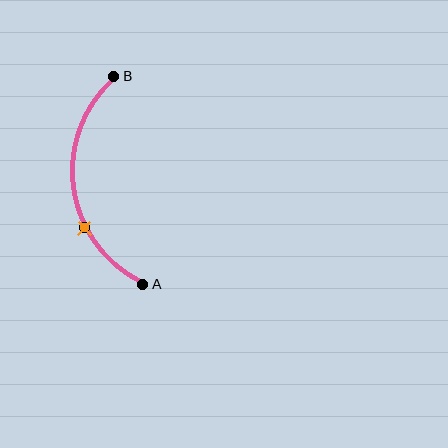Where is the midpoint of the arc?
The arc midpoint is the point on the curve farthest from the straight line joining A and B. It sits to the left of that line.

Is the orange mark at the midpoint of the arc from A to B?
No. The orange mark lies on the arc but is closer to endpoint A. The arc midpoint would be at the point on the curve equidistant along the arc from both A and B.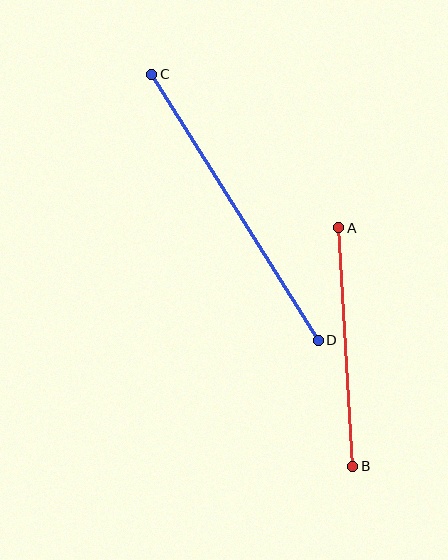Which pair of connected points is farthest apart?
Points C and D are farthest apart.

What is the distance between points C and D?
The distance is approximately 314 pixels.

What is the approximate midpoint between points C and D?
The midpoint is at approximately (235, 207) pixels.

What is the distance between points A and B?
The distance is approximately 238 pixels.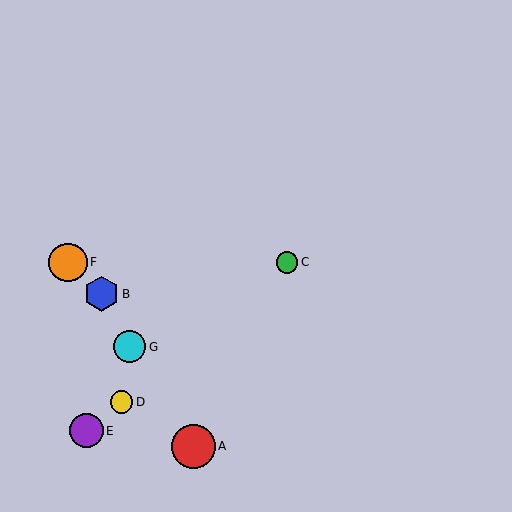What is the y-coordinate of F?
Object F is at y≈262.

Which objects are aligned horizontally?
Objects C, F are aligned horizontally.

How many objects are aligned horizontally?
2 objects (C, F) are aligned horizontally.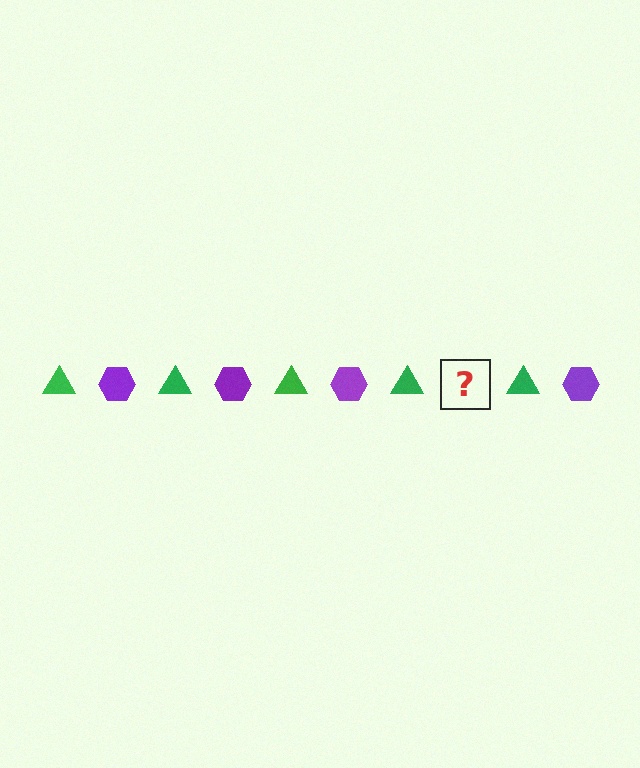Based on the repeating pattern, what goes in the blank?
The blank should be a purple hexagon.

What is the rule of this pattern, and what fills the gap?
The rule is that the pattern alternates between green triangle and purple hexagon. The gap should be filled with a purple hexagon.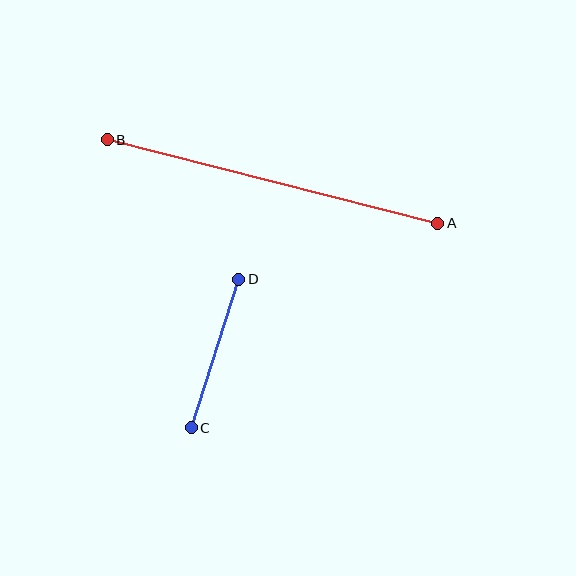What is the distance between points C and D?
The distance is approximately 156 pixels.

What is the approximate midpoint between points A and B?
The midpoint is at approximately (272, 182) pixels.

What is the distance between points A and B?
The distance is approximately 340 pixels.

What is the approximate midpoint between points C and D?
The midpoint is at approximately (215, 354) pixels.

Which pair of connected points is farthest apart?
Points A and B are farthest apart.